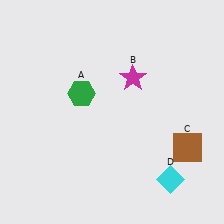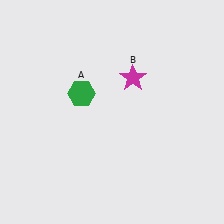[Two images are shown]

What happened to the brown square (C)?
The brown square (C) was removed in Image 2. It was in the bottom-right area of Image 1.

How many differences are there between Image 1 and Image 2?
There are 2 differences between the two images.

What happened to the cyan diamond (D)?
The cyan diamond (D) was removed in Image 2. It was in the bottom-right area of Image 1.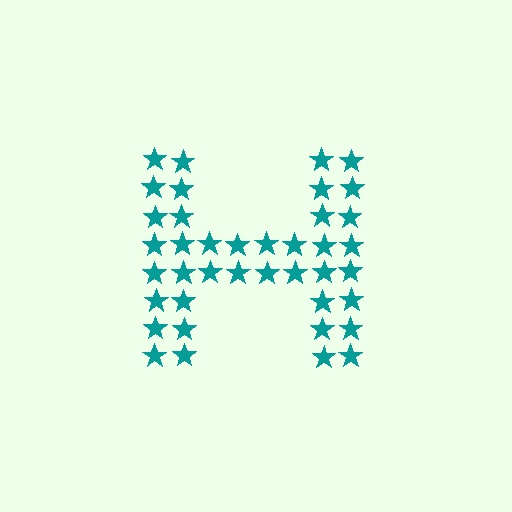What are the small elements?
The small elements are stars.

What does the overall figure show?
The overall figure shows the letter H.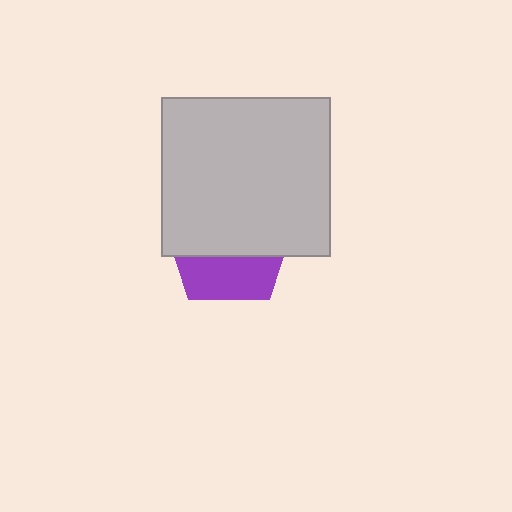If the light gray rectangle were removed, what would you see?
You would see the complete purple pentagon.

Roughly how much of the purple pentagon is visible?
A small part of it is visible (roughly 35%).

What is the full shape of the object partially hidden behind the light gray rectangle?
The partially hidden object is a purple pentagon.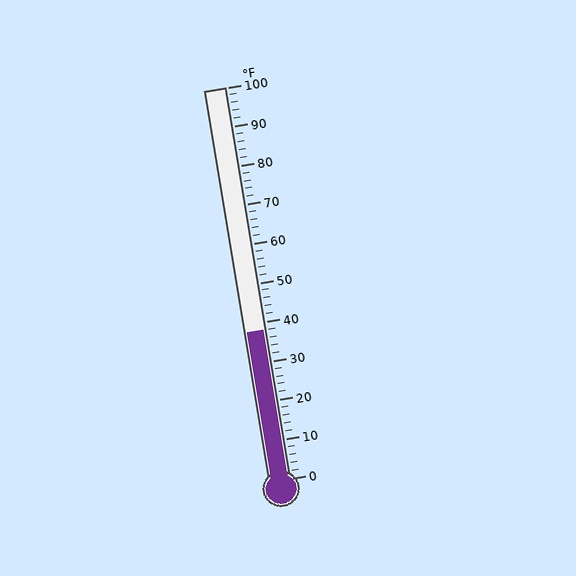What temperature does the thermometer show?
The thermometer shows approximately 38°F.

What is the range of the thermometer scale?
The thermometer scale ranges from 0°F to 100°F.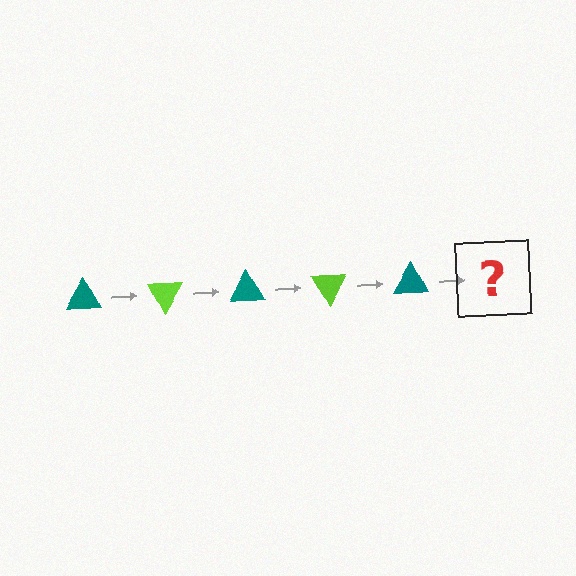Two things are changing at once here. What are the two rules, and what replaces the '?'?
The two rules are that it rotates 60 degrees each step and the color cycles through teal and lime. The '?' should be a lime triangle, rotated 300 degrees from the start.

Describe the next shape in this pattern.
It should be a lime triangle, rotated 300 degrees from the start.